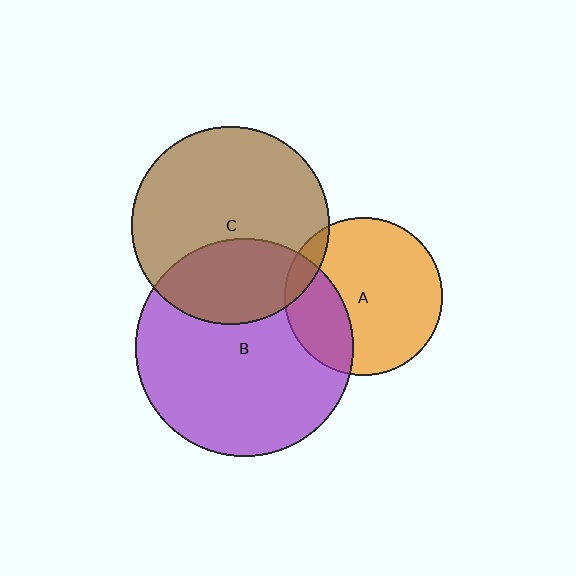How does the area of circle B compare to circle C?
Approximately 1.2 times.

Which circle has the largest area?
Circle B (purple).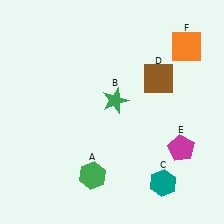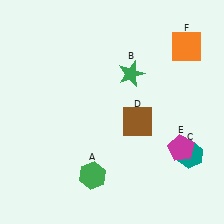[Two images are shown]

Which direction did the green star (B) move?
The green star (B) moved up.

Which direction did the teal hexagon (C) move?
The teal hexagon (C) moved up.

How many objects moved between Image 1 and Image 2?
3 objects moved between the two images.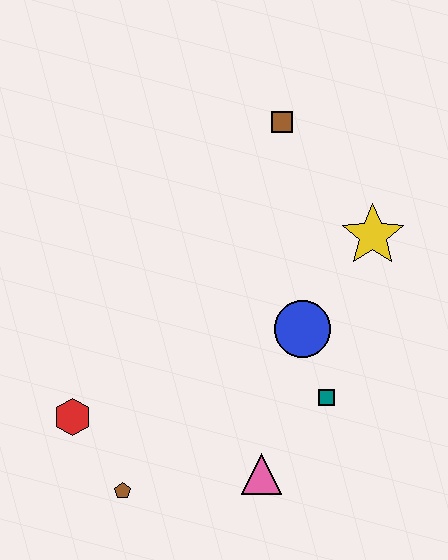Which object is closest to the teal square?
The blue circle is closest to the teal square.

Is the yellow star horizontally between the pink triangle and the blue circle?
No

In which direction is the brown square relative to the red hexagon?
The brown square is above the red hexagon.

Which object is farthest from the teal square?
The brown square is farthest from the teal square.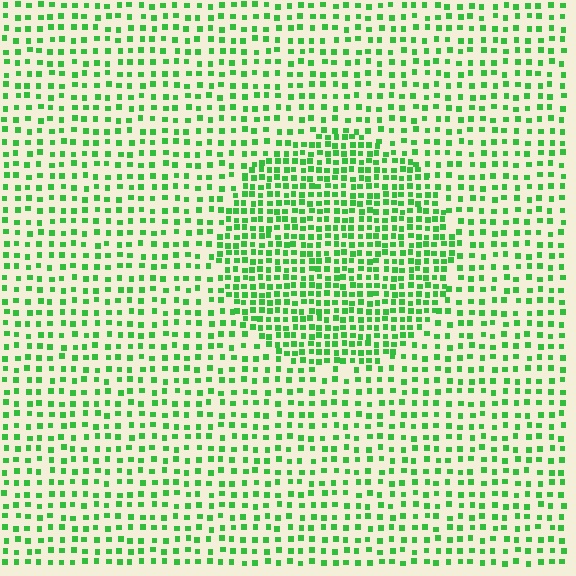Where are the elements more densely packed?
The elements are more densely packed inside the circle boundary.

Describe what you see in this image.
The image contains small green elements arranged at two different densities. A circle-shaped region is visible where the elements are more densely packed than the surrounding area.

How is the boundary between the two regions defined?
The boundary is defined by a change in element density (approximately 1.9x ratio). All elements are the same color, size, and shape.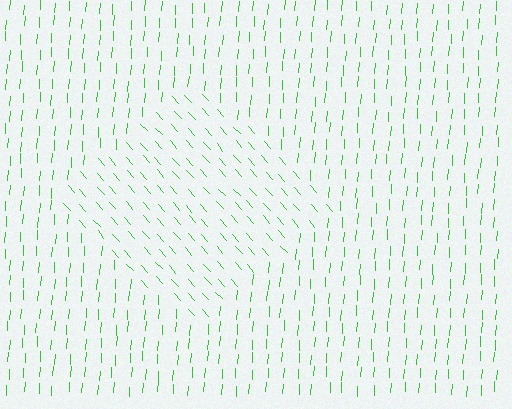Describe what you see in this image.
The image is filled with small green line segments. A diamond region in the image has lines oriented differently from the surrounding lines, creating a visible texture boundary.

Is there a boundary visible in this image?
Yes, there is a texture boundary formed by a change in line orientation.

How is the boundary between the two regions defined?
The boundary is defined purely by a change in line orientation (approximately 45 degrees difference). All lines are the same color and thickness.